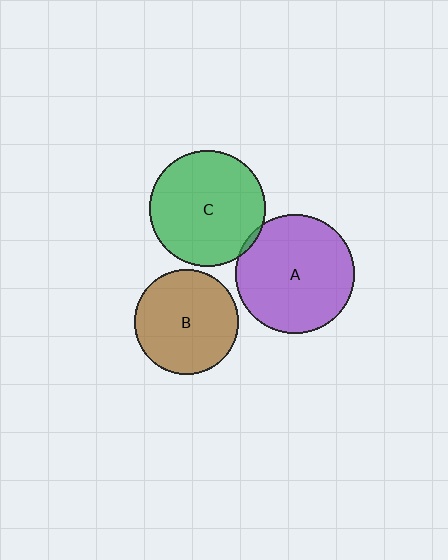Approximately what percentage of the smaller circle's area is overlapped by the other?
Approximately 5%.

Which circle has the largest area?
Circle A (purple).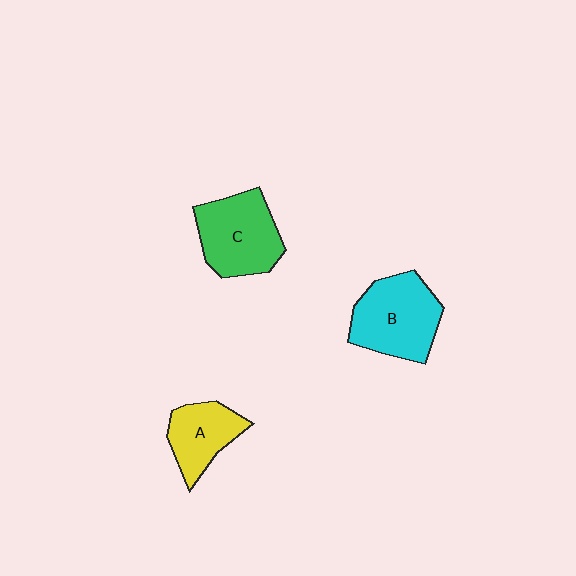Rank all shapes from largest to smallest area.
From largest to smallest: B (cyan), C (green), A (yellow).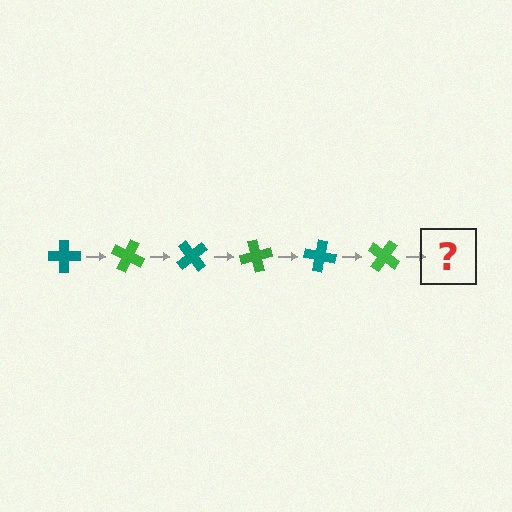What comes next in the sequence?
The next element should be a teal cross, rotated 150 degrees from the start.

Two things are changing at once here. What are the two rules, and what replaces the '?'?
The two rules are that it rotates 25 degrees each step and the color cycles through teal and green. The '?' should be a teal cross, rotated 150 degrees from the start.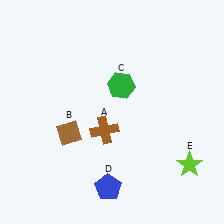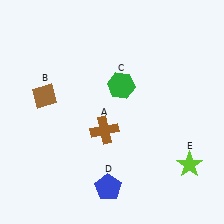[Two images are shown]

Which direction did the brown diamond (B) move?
The brown diamond (B) moved up.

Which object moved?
The brown diamond (B) moved up.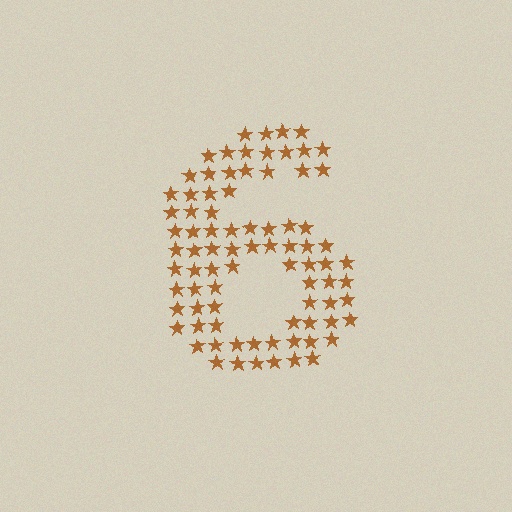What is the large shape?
The large shape is the digit 6.